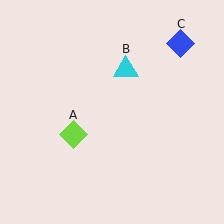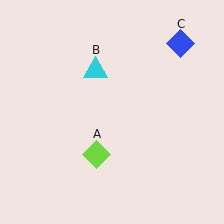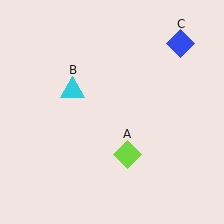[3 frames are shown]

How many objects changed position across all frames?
2 objects changed position: lime diamond (object A), cyan triangle (object B).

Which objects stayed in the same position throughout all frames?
Blue diamond (object C) remained stationary.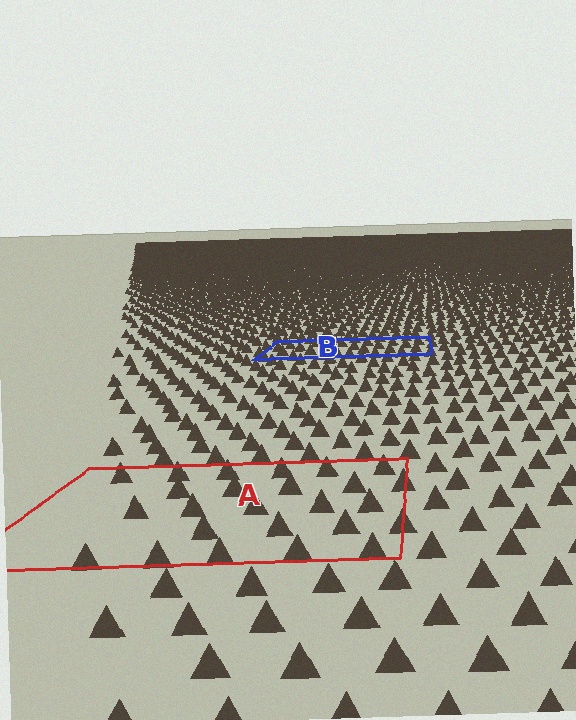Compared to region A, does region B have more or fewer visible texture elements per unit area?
Region B has more texture elements per unit area — they are packed more densely because it is farther away.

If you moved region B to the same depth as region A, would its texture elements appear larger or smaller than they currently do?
They would appear larger. At a closer depth, the same texture elements are projected at a bigger on-screen size.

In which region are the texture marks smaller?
The texture marks are smaller in region B, because it is farther away.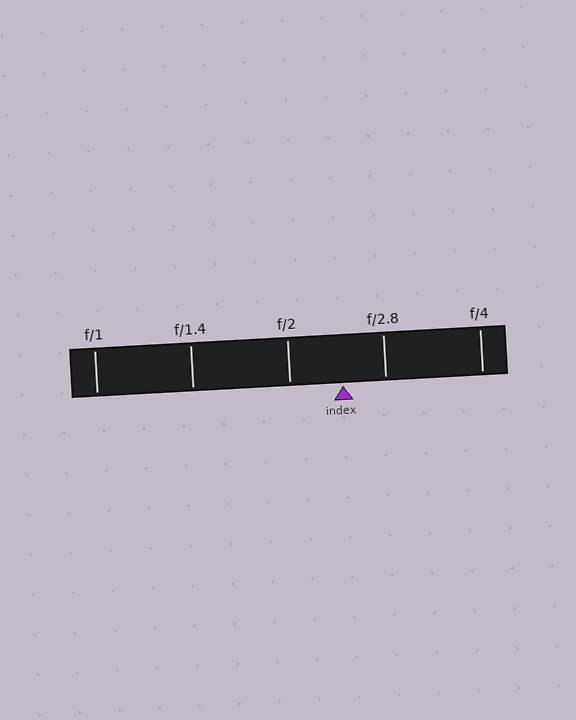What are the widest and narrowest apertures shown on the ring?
The widest aperture shown is f/1 and the narrowest is f/4.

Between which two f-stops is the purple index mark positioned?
The index mark is between f/2 and f/2.8.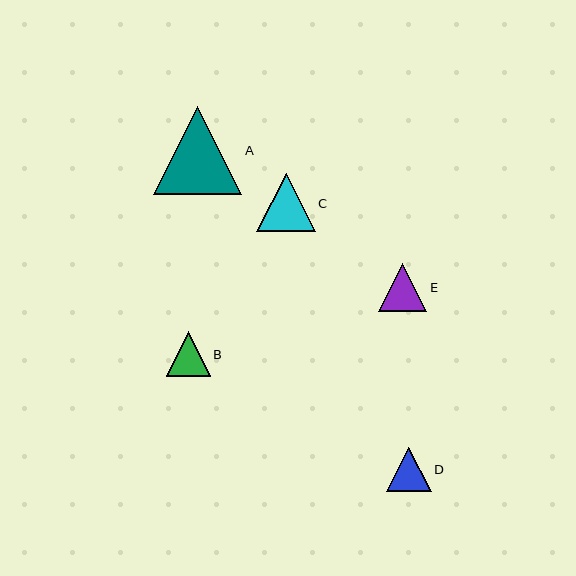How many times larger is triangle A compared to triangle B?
Triangle A is approximately 2.0 times the size of triangle B.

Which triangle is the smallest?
Triangle B is the smallest with a size of approximately 44 pixels.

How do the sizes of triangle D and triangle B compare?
Triangle D and triangle B are approximately the same size.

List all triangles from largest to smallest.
From largest to smallest: A, C, E, D, B.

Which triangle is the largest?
Triangle A is the largest with a size of approximately 88 pixels.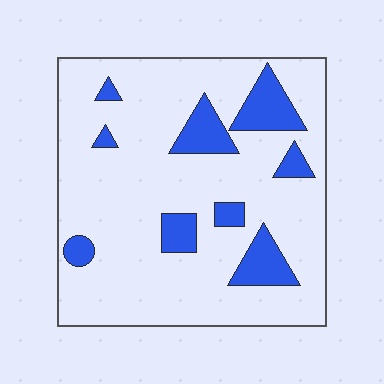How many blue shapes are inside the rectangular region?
9.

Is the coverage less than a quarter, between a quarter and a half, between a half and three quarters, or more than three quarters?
Less than a quarter.